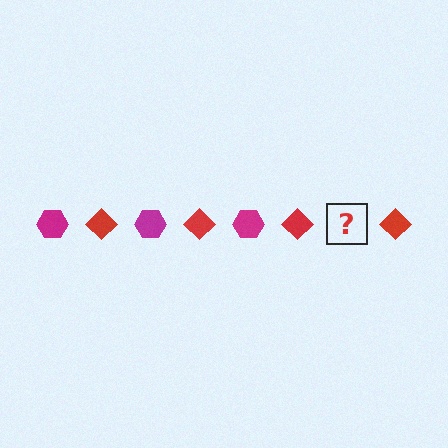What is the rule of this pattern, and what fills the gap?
The rule is that the pattern alternates between magenta hexagon and red diamond. The gap should be filled with a magenta hexagon.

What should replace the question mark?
The question mark should be replaced with a magenta hexagon.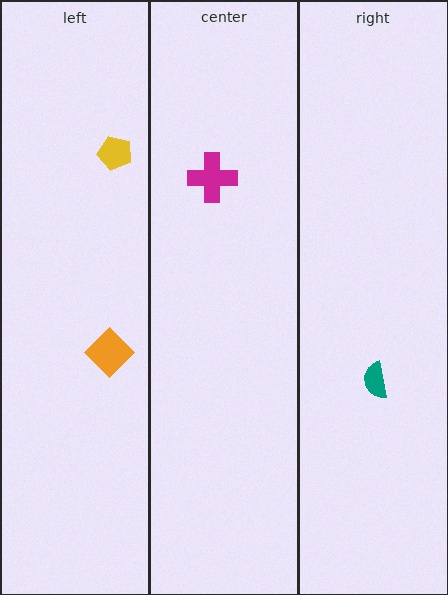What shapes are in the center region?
The magenta cross.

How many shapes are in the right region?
1.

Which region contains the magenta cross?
The center region.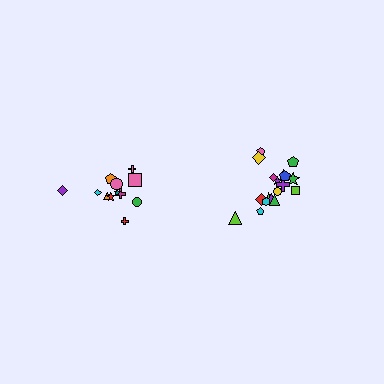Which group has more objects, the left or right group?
The right group.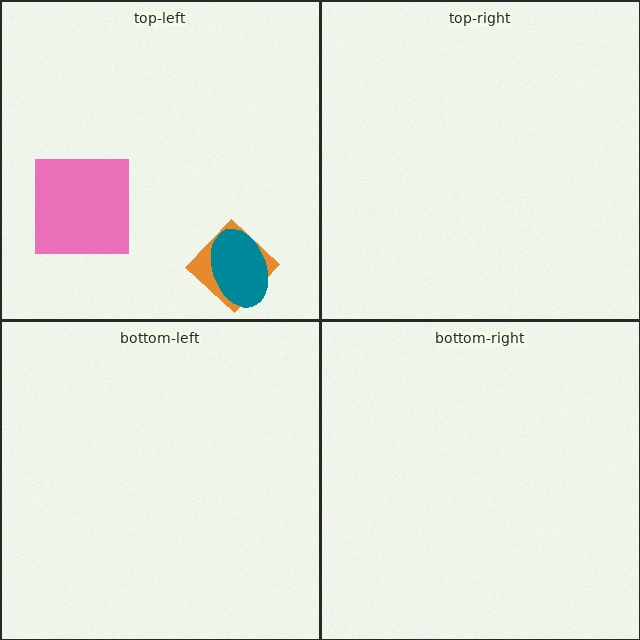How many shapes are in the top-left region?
3.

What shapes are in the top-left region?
The pink square, the orange diamond, the teal ellipse.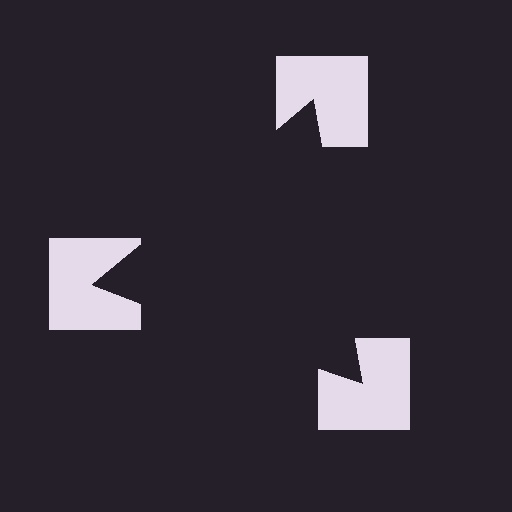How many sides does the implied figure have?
3 sides.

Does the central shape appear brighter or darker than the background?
It typically appears slightly darker than the background, even though no actual brightness change is drawn.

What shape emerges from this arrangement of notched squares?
An illusory triangle — its edges are inferred from the aligned wedge cuts in the notched squares, not physically drawn.